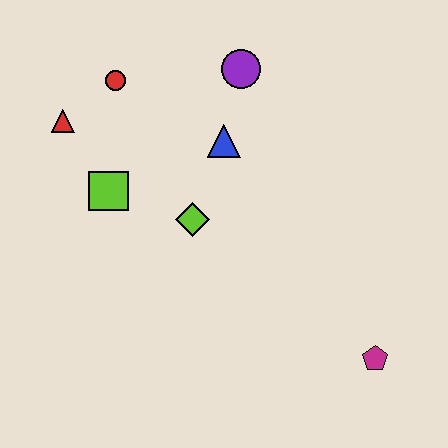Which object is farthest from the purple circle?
The magenta pentagon is farthest from the purple circle.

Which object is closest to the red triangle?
The red circle is closest to the red triangle.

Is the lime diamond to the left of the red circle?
No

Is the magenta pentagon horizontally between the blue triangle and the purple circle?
No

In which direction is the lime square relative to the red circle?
The lime square is below the red circle.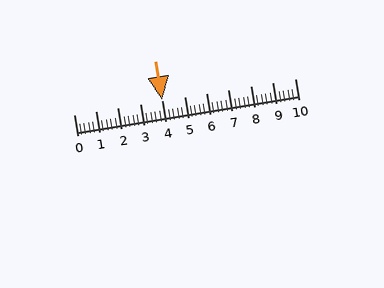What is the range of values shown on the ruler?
The ruler shows values from 0 to 10.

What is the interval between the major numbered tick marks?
The major tick marks are spaced 1 units apart.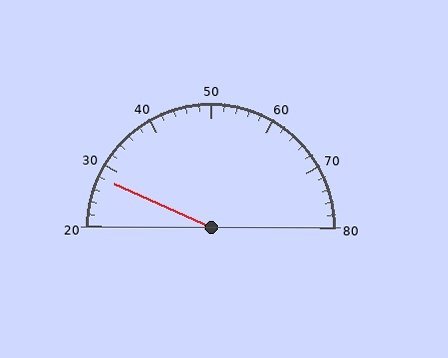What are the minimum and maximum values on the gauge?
The gauge ranges from 20 to 80.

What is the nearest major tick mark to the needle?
The nearest major tick mark is 30.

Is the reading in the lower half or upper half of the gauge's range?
The reading is in the lower half of the range (20 to 80).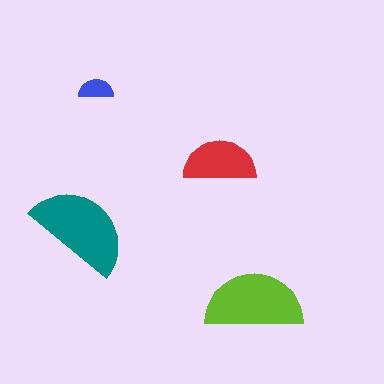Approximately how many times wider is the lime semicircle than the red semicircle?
About 1.5 times wider.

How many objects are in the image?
There are 4 objects in the image.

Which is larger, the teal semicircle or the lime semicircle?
The teal one.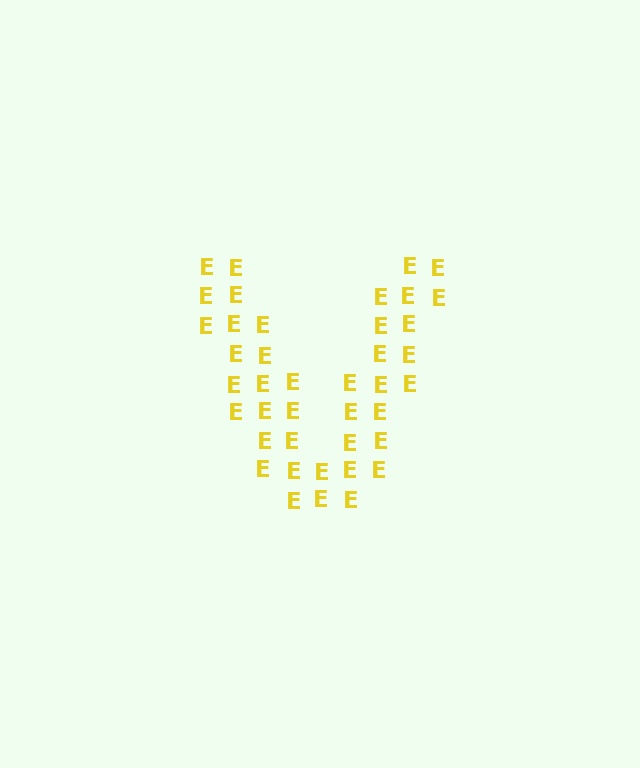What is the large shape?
The large shape is the letter V.